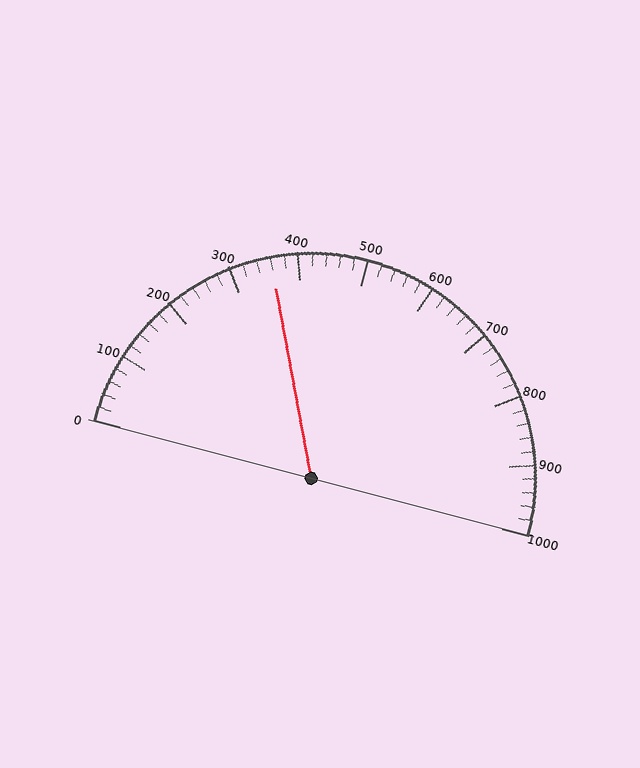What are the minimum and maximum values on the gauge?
The gauge ranges from 0 to 1000.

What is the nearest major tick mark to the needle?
The nearest major tick mark is 400.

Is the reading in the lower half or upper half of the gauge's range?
The reading is in the lower half of the range (0 to 1000).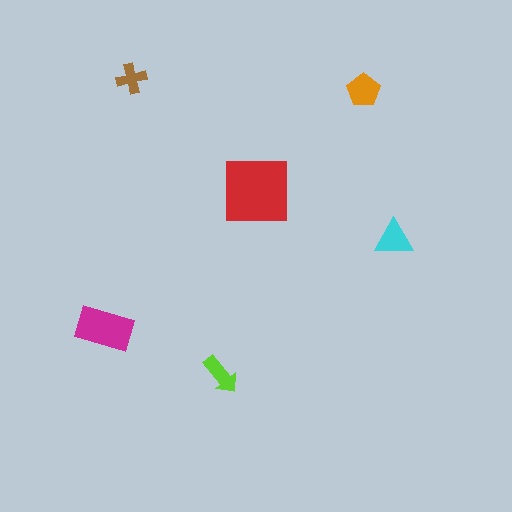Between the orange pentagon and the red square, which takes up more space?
The red square.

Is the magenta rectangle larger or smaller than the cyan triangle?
Larger.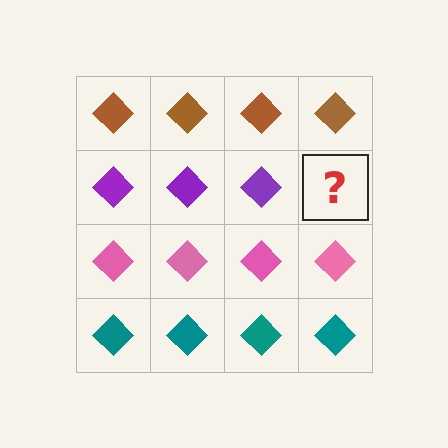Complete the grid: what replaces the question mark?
The question mark should be replaced with a purple diamond.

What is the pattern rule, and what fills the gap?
The rule is that each row has a consistent color. The gap should be filled with a purple diamond.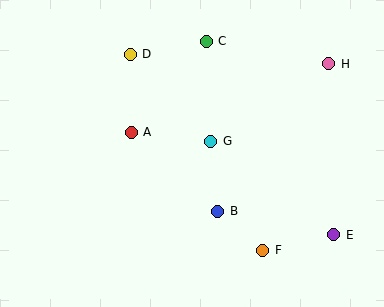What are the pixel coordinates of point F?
Point F is at (263, 250).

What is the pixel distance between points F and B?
The distance between F and B is 59 pixels.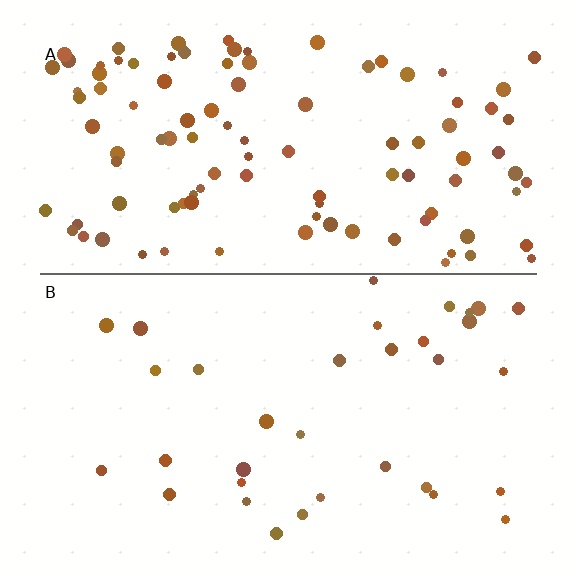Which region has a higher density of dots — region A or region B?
A (the top).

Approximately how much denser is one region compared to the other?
Approximately 3.1× — region A over region B.